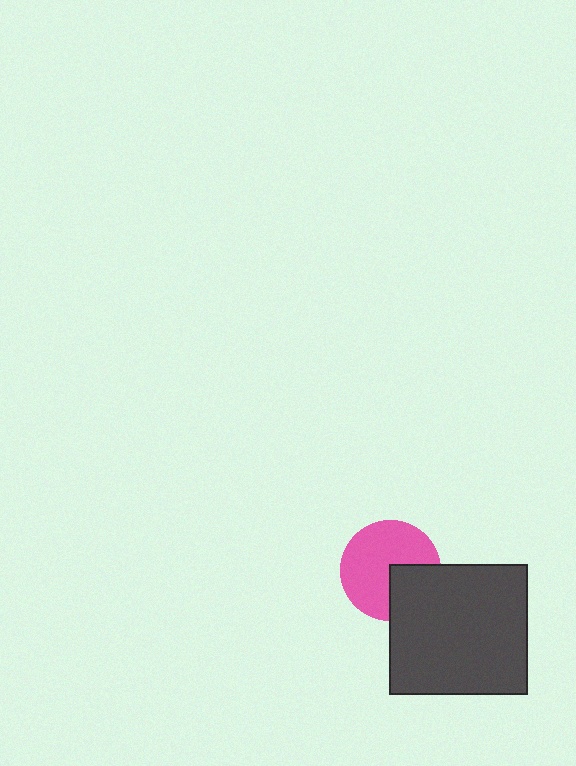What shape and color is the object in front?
The object in front is a dark gray rectangle.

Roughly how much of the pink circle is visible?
Most of it is visible (roughly 70%).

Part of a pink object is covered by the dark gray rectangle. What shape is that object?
It is a circle.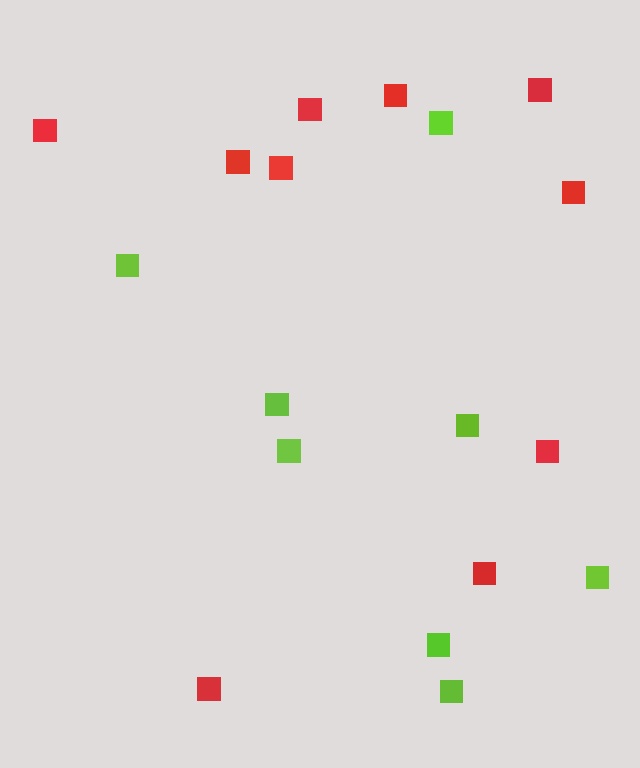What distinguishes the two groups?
There are 2 groups: one group of red squares (10) and one group of lime squares (8).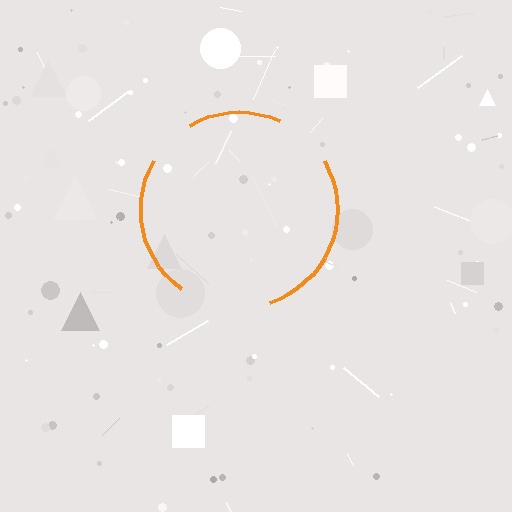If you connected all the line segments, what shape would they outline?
They would outline a circle.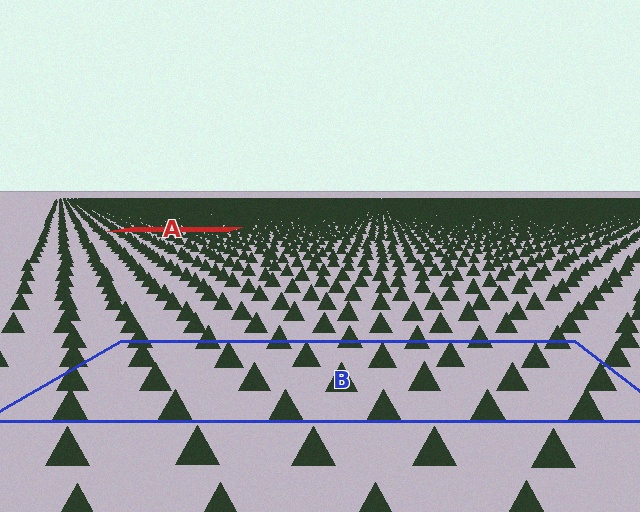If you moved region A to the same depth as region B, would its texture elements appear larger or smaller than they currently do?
They would appear larger. At a closer depth, the same texture elements are projected at a bigger on-screen size.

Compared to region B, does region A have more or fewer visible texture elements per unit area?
Region A has more texture elements per unit area — they are packed more densely because it is farther away.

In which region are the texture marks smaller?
The texture marks are smaller in region A, because it is farther away.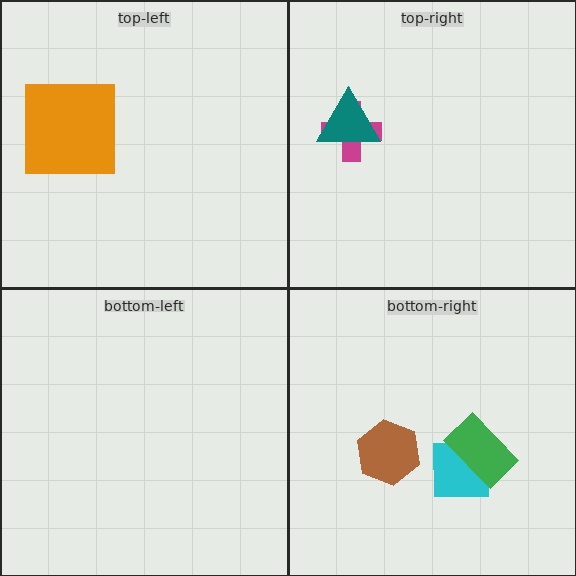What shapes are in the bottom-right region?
The cyan square, the brown hexagon, the green rectangle.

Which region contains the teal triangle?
The top-right region.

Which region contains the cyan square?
The bottom-right region.